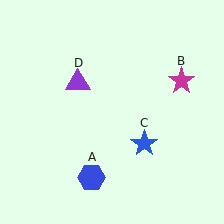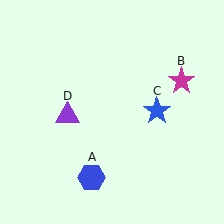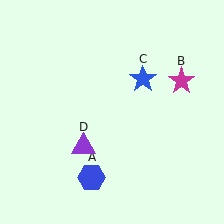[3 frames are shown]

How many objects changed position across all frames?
2 objects changed position: blue star (object C), purple triangle (object D).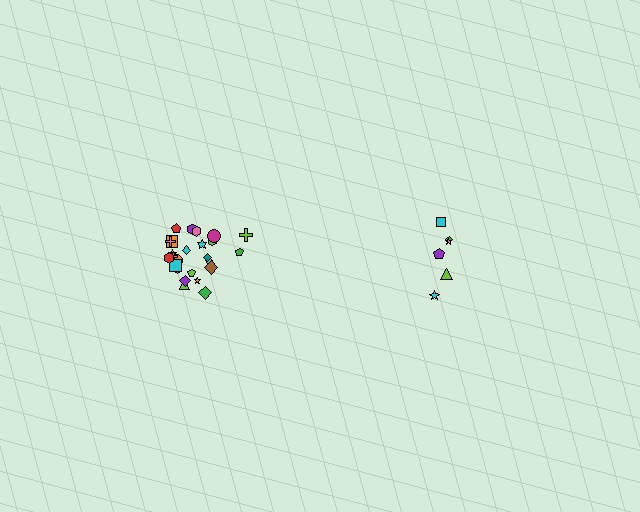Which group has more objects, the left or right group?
The left group.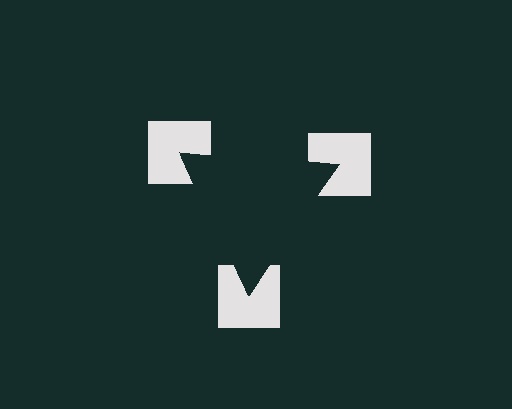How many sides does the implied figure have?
3 sides.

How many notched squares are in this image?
There are 3 — one at each vertex of the illusory triangle.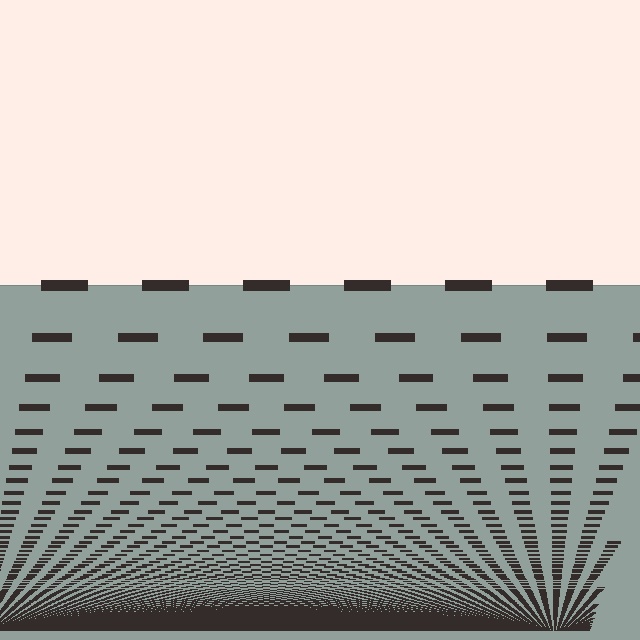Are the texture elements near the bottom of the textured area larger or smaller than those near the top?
Smaller. The gradient is inverted — elements near the bottom are smaller and denser.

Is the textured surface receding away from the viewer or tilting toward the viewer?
The surface appears to tilt toward the viewer. Texture elements get larger and sparser toward the top.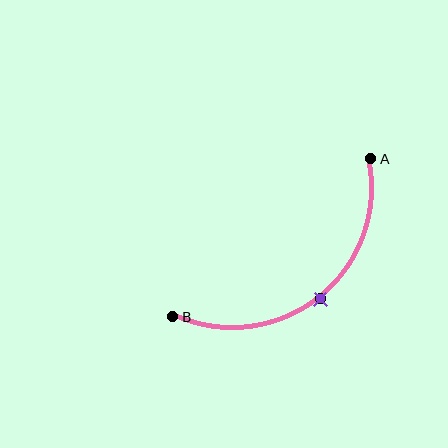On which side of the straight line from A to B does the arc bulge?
The arc bulges below and to the right of the straight line connecting A and B.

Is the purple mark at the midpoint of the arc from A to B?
Yes. The purple mark lies on the arc at equal arc-length from both A and B — it is the arc midpoint.